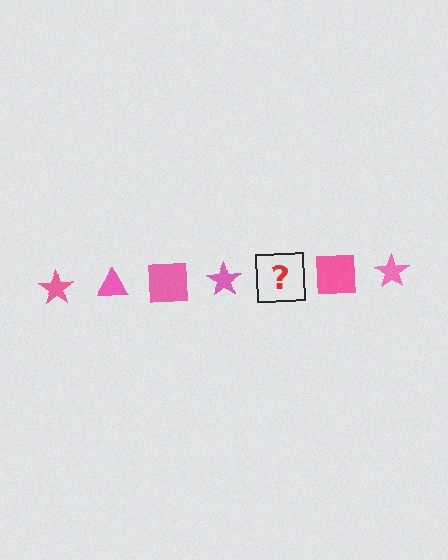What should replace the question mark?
The question mark should be replaced with a pink triangle.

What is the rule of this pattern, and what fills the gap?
The rule is that the pattern cycles through star, triangle, square shapes in pink. The gap should be filled with a pink triangle.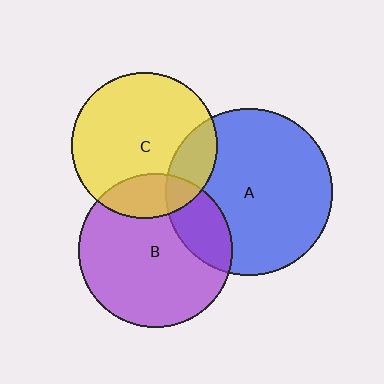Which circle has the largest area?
Circle A (blue).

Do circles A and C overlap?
Yes.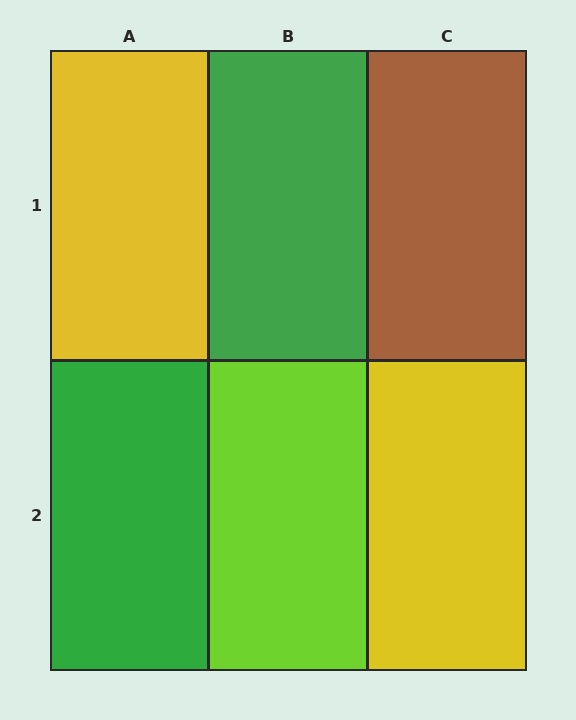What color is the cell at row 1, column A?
Yellow.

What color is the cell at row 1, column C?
Brown.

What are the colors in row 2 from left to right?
Green, lime, yellow.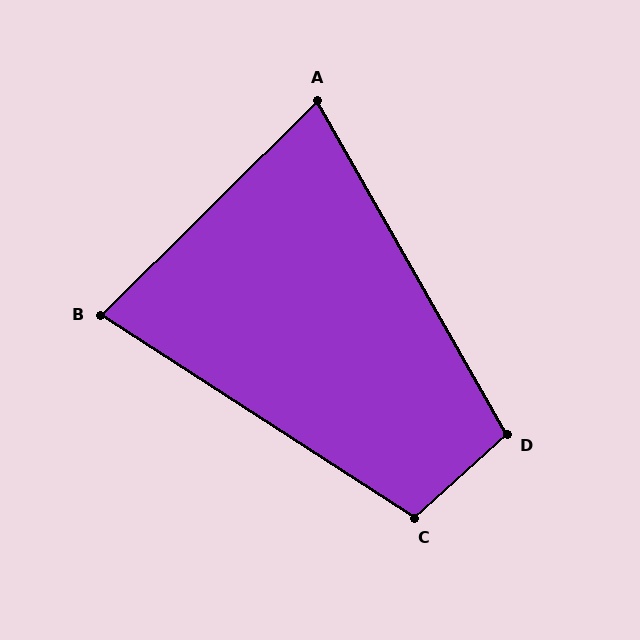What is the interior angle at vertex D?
Approximately 102 degrees (obtuse).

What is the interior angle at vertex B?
Approximately 78 degrees (acute).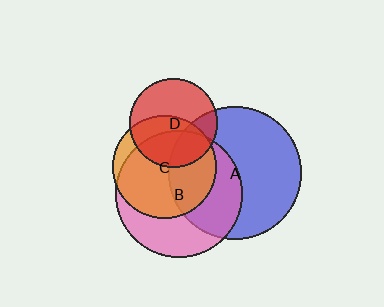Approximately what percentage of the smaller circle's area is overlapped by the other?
Approximately 50%.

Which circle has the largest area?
Circle A (blue).